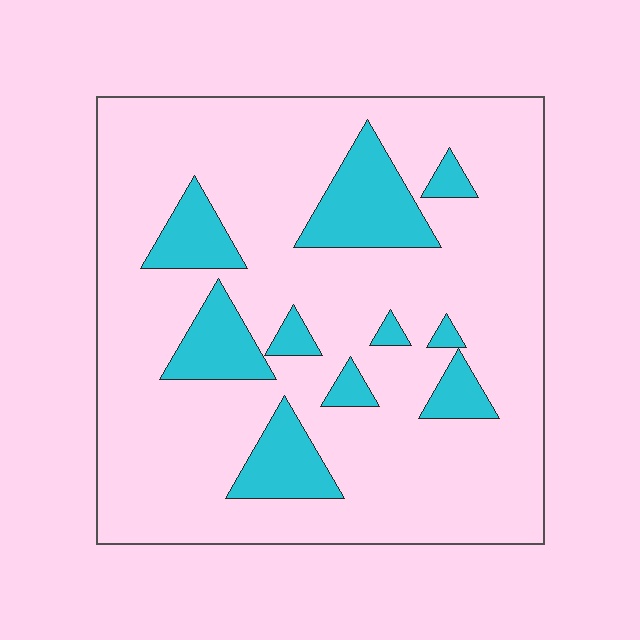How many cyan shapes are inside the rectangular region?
10.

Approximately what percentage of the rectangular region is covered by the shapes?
Approximately 20%.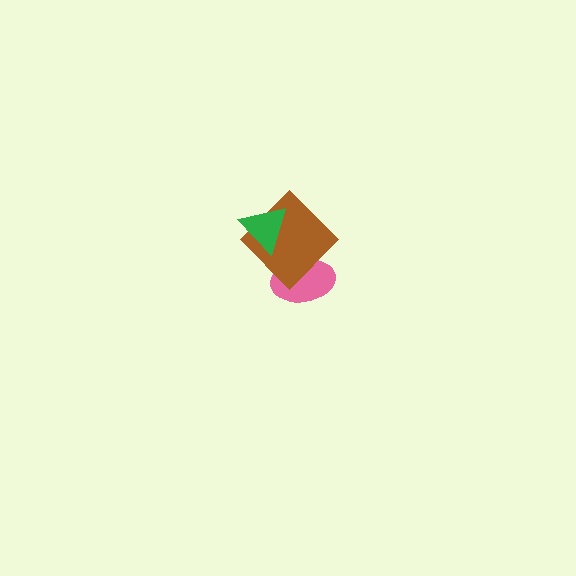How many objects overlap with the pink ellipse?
1 object overlaps with the pink ellipse.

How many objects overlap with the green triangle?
1 object overlaps with the green triangle.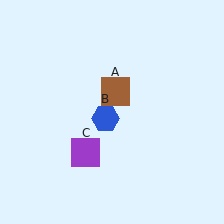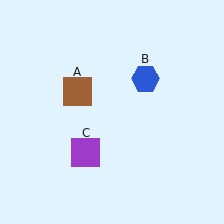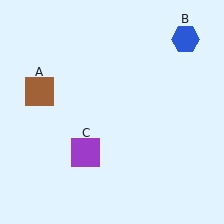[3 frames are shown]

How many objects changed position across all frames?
2 objects changed position: brown square (object A), blue hexagon (object B).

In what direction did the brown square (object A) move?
The brown square (object A) moved left.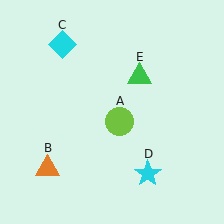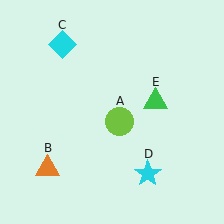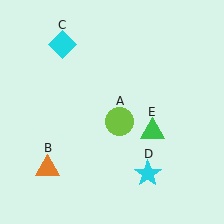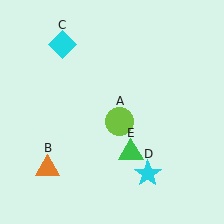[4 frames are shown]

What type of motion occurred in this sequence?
The green triangle (object E) rotated clockwise around the center of the scene.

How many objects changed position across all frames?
1 object changed position: green triangle (object E).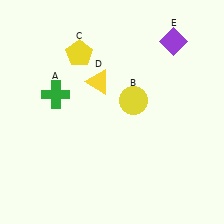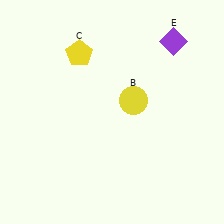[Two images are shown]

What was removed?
The green cross (A), the yellow triangle (D) were removed in Image 2.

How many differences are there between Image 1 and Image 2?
There are 2 differences between the two images.